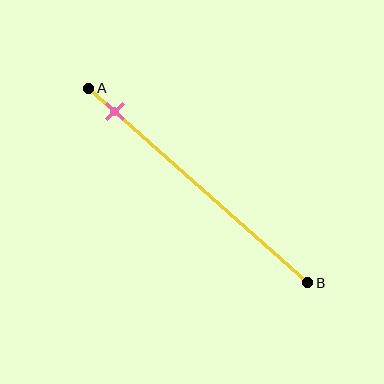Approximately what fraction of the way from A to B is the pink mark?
The pink mark is approximately 10% of the way from A to B.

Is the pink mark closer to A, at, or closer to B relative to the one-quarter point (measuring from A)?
The pink mark is closer to point A than the one-quarter point of segment AB.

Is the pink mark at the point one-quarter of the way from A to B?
No, the mark is at about 10% from A, not at the 25% one-quarter point.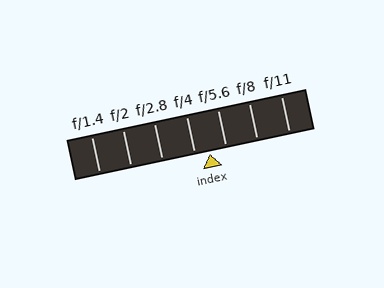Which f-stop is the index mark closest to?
The index mark is closest to f/4.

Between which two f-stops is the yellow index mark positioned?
The index mark is between f/4 and f/5.6.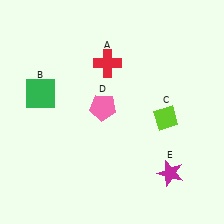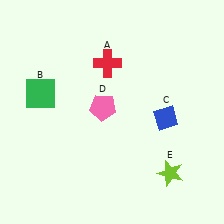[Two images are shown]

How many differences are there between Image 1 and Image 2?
There are 2 differences between the two images.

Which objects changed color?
C changed from lime to blue. E changed from magenta to lime.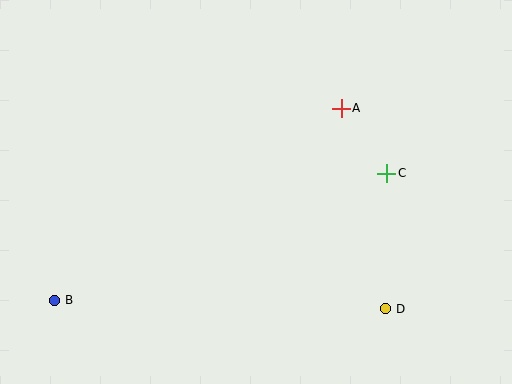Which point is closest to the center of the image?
Point A at (341, 108) is closest to the center.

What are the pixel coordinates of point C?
Point C is at (387, 173).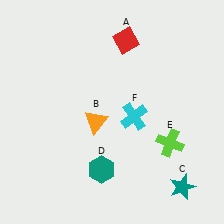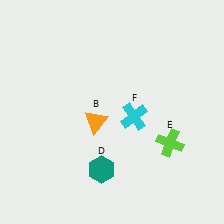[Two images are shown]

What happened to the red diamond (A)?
The red diamond (A) was removed in Image 2. It was in the top-right area of Image 1.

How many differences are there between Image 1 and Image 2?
There are 2 differences between the two images.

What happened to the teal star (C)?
The teal star (C) was removed in Image 2. It was in the bottom-right area of Image 1.